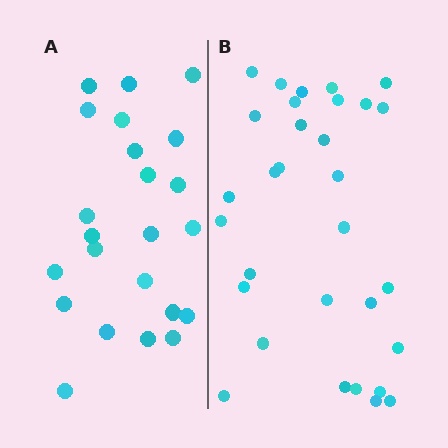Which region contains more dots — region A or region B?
Region B (the right region) has more dots.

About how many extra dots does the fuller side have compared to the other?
Region B has roughly 8 or so more dots than region A.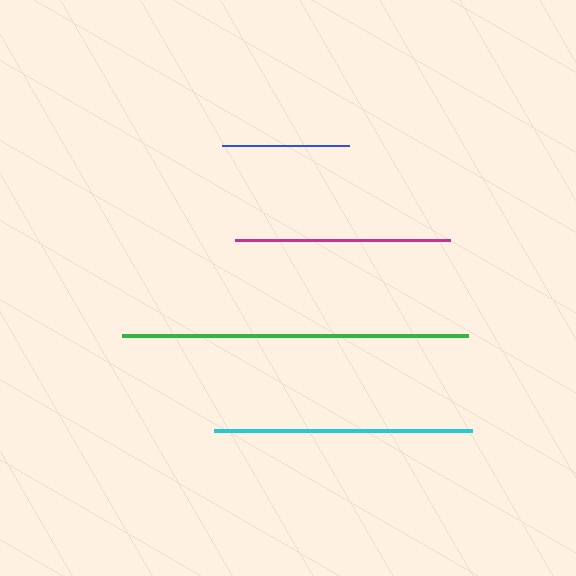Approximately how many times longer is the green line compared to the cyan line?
The green line is approximately 1.3 times the length of the cyan line.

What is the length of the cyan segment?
The cyan segment is approximately 259 pixels long.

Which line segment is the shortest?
The blue line is the shortest at approximately 127 pixels.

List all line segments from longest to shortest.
From longest to shortest: green, cyan, magenta, blue.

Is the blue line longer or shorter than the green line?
The green line is longer than the blue line.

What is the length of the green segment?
The green segment is approximately 346 pixels long.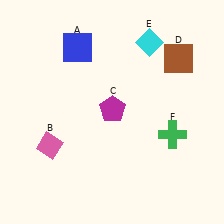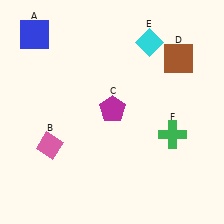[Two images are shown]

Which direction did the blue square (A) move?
The blue square (A) moved left.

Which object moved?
The blue square (A) moved left.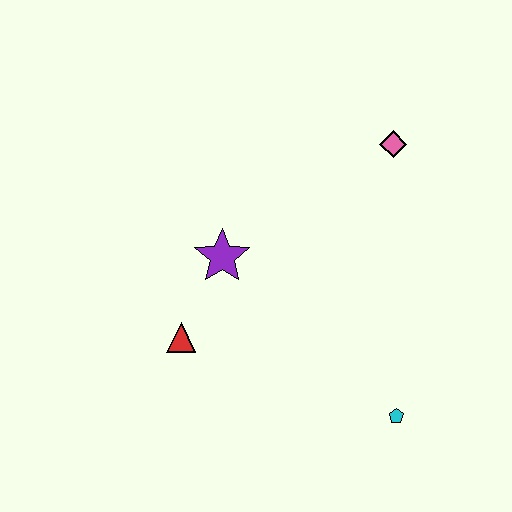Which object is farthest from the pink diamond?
The red triangle is farthest from the pink diamond.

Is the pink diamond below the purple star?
No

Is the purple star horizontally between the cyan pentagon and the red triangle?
Yes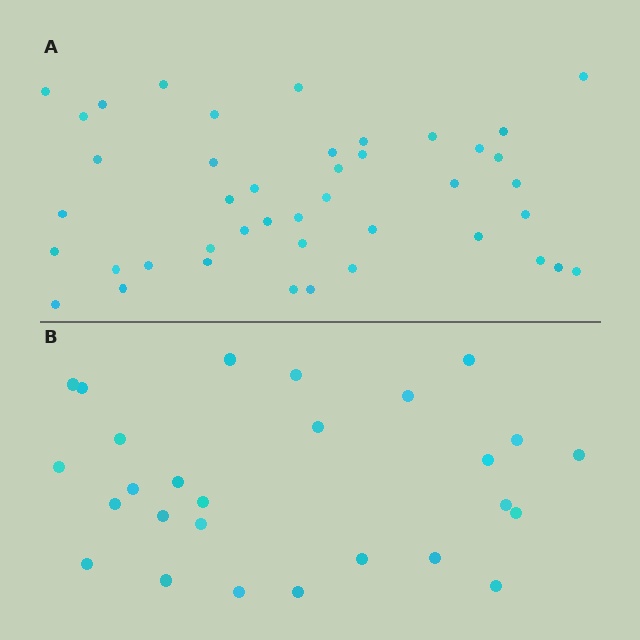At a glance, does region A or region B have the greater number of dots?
Region A (the top region) has more dots.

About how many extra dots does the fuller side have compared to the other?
Region A has approximately 15 more dots than region B.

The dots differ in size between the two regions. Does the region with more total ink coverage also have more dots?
No. Region B has more total ink coverage because its dots are larger, but region A actually contains more individual dots. Total area can be misleading — the number of items is what matters here.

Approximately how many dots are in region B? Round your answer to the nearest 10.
About 30 dots. (The exact count is 27, which rounds to 30.)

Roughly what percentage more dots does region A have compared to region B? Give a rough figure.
About 60% more.